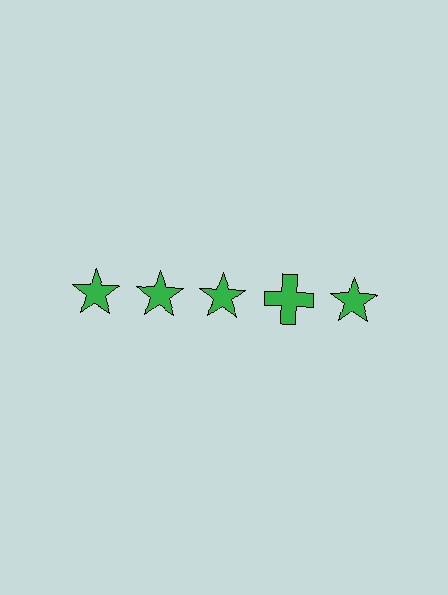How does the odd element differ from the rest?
It has a different shape: cross instead of star.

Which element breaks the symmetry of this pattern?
The green cross in the top row, second from right column breaks the symmetry. All other shapes are green stars.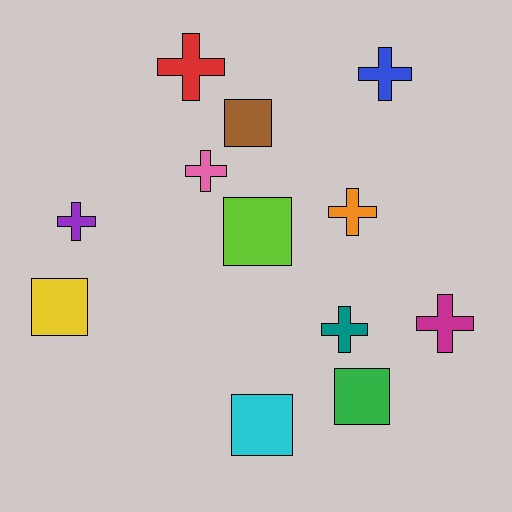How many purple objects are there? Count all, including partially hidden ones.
There is 1 purple object.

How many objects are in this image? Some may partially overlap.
There are 12 objects.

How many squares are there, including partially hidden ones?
There are 5 squares.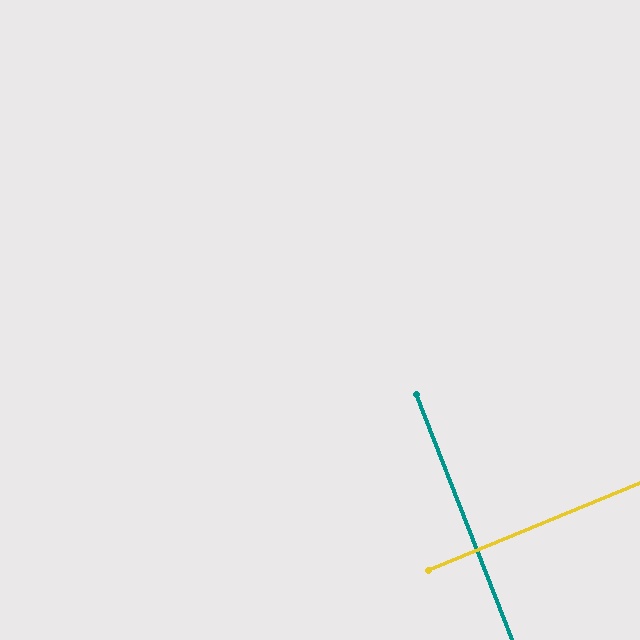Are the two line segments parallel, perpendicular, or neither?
Perpendicular — they meet at approximately 89°.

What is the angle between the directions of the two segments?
Approximately 89 degrees.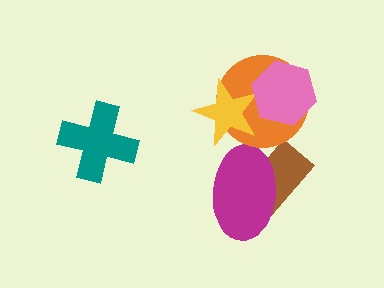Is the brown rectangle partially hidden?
Yes, it is partially covered by another shape.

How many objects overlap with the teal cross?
0 objects overlap with the teal cross.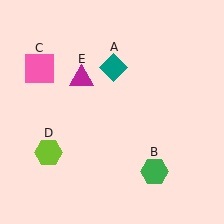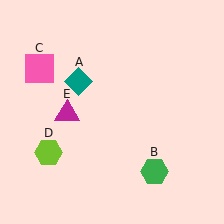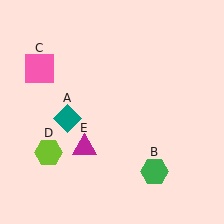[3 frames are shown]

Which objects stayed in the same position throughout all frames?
Green hexagon (object B) and pink square (object C) and lime hexagon (object D) remained stationary.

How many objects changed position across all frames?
2 objects changed position: teal diamond (object A), magenta triangle (object E).